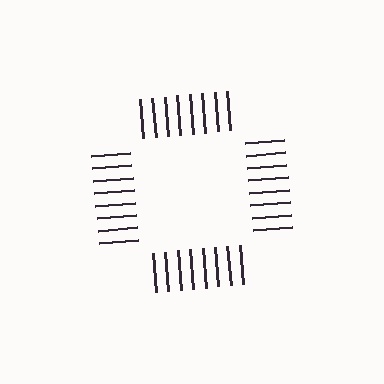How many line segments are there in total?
32 — 8 along each of the 4 edges.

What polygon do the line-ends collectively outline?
An illusory square — the line segments terminate on its edges but no continuous stroke is drawn.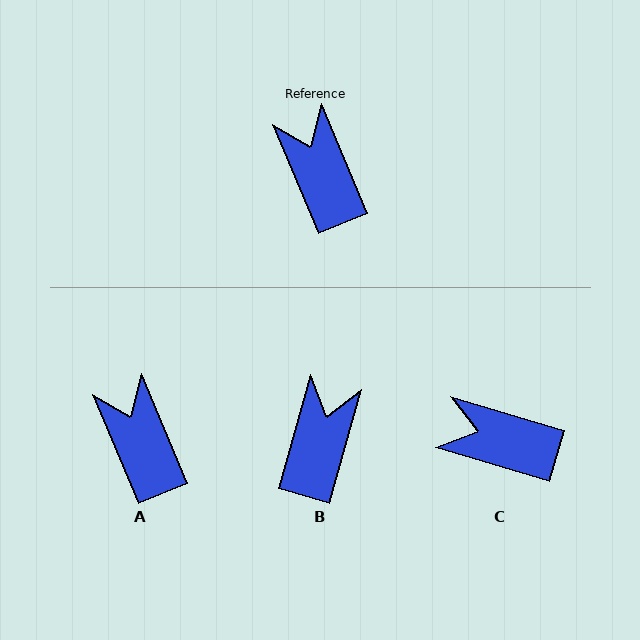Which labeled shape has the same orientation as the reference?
A.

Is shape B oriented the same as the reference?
No, it is off by about 39 degrees.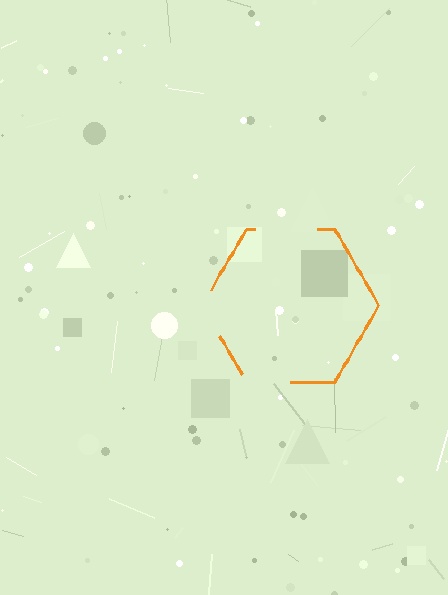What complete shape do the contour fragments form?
The contour fragments form a hexagon.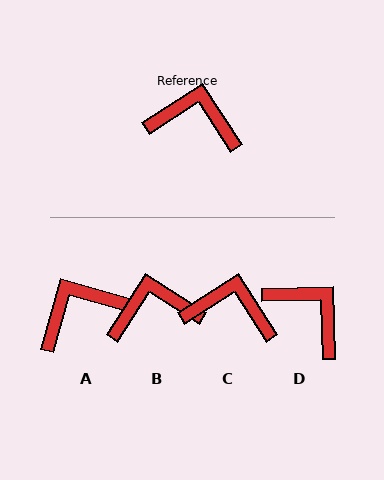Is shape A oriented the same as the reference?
No, it is off by about 42 degrees.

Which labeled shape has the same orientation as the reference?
C.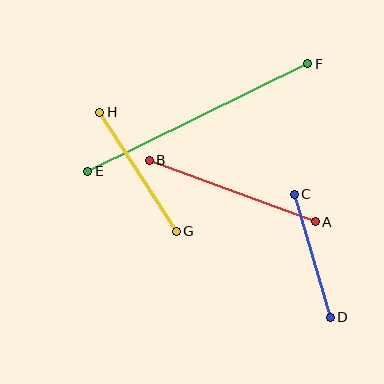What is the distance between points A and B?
The distance is approximately 177 pixels.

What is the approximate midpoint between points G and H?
The midpoint is at approximately (138, 172) pixels.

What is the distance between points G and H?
The distance is approximately 142 pixels.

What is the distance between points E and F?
The distance is approximately 245 pixels.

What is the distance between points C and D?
The distance is approximately 128 pixels.